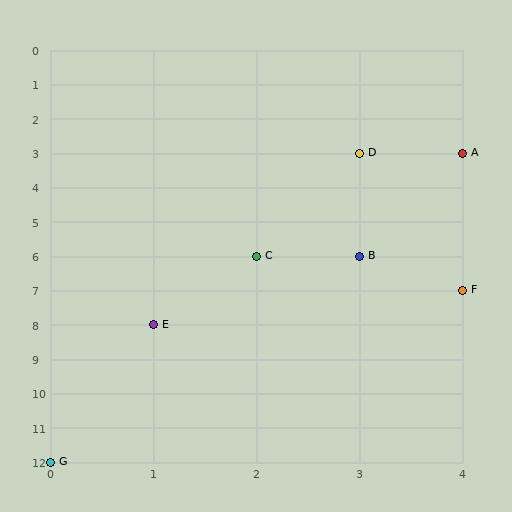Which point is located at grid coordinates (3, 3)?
Point D is at (3, 3).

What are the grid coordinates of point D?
Point D is at grid coordinates (3, 3).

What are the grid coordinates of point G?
Point G is at grid coordinates (0, 12).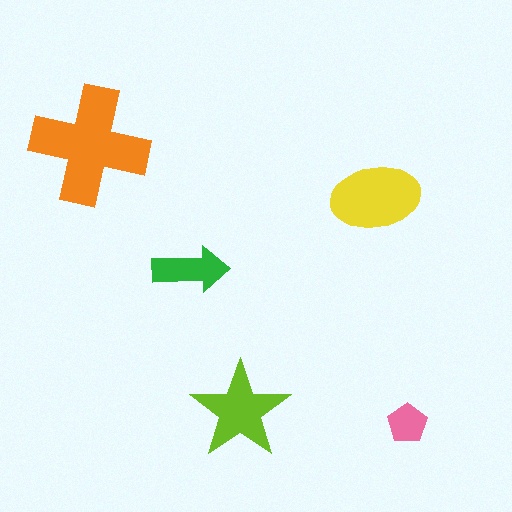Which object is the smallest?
The pink pentagon.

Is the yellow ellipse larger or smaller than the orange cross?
Smaller.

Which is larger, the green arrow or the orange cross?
The orange cross.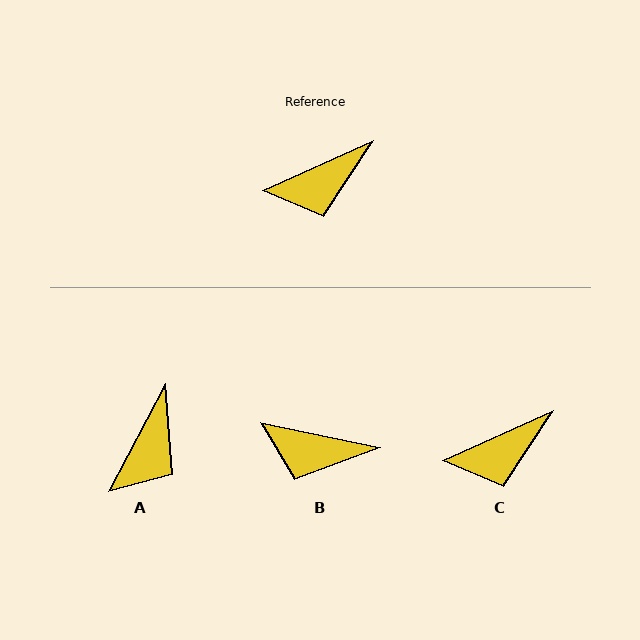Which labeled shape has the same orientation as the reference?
C.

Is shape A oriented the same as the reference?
No, it is off by about 38 degrees.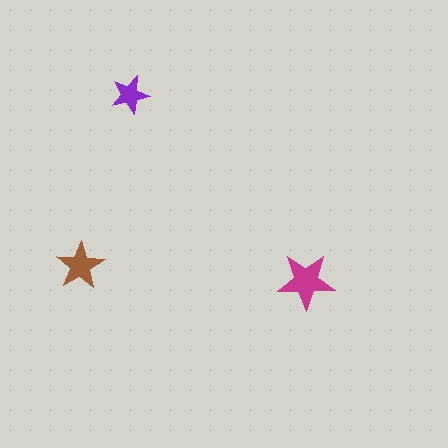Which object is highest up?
The purple star is topmost.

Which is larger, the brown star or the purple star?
The brown one.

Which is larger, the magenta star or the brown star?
The magenta one.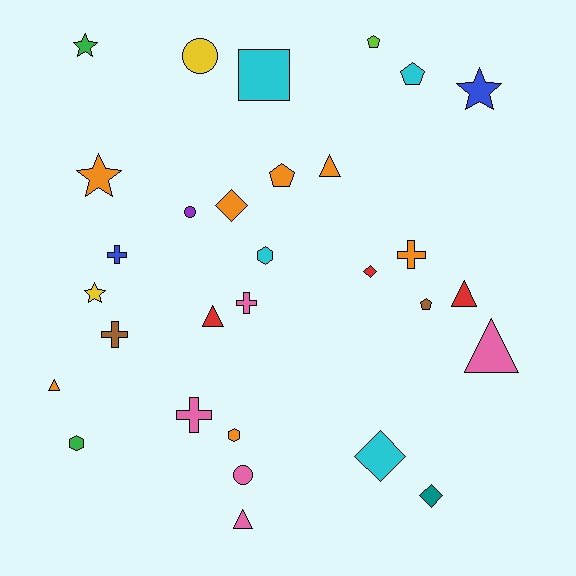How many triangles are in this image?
There are 6 triangles.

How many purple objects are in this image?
There is 1 purple object.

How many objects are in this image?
There are 30 objects.